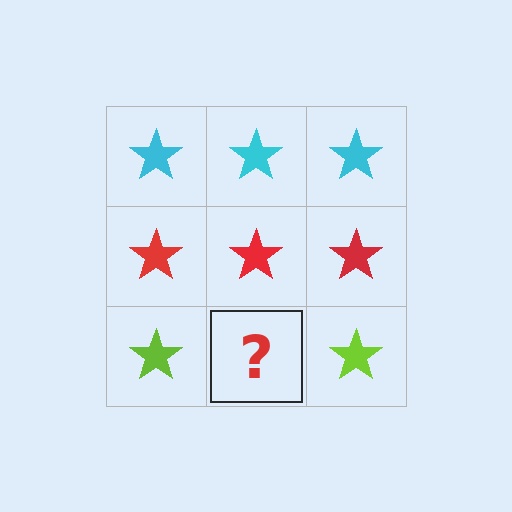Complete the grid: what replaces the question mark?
The question mark should be replaced with a lime star.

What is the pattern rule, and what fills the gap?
The rule is that each row has a consistent color. The gap should be filled with a lime star.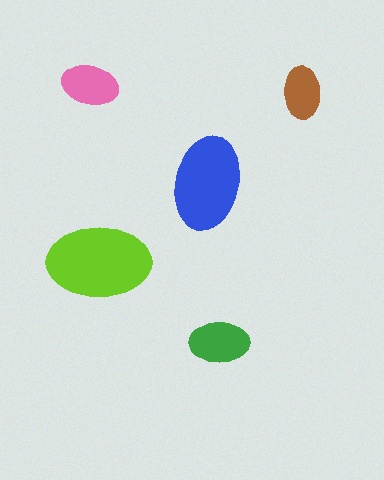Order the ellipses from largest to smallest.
the lime one, the blue one, the green one, the pink one, the brown one.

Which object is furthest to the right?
The brown ellipse is rightmost.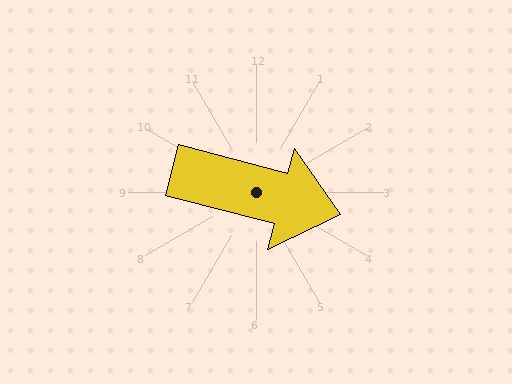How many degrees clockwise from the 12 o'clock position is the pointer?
Approximately 105 degrees.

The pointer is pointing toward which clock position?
Roughly 3 o'clock.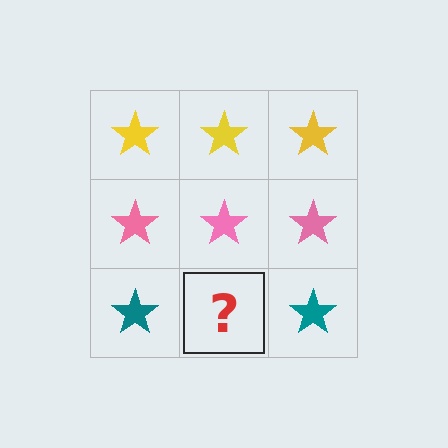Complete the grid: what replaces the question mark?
The question mark should be replaced with a teal star.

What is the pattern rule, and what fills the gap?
The rule is that each row has a consistent color. The gap should be filled with a teal star.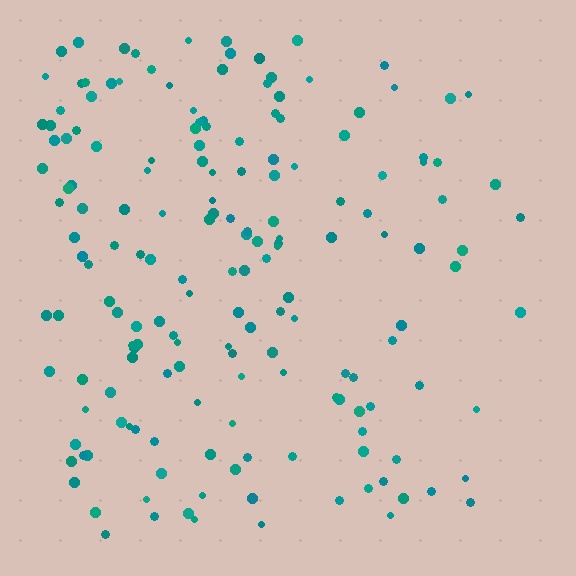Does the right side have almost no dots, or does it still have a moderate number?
Still a moderate number, just noticeably fewer than the left.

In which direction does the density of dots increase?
From right to left, with the left side densest.